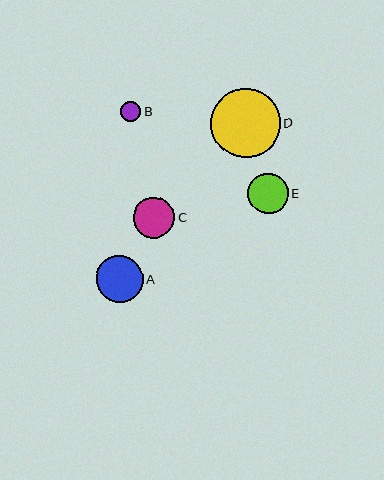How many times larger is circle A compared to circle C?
Circle A is approximately 1.1 times the size of circle C.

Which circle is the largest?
Circle D is the largest with a size of approximately 69 pixels.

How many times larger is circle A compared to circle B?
Circle A is approximately 2.3 times the size of circle B.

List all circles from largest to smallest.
From largest to smallest: D, A, C, E, B.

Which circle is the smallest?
Circle B is the smallest with a size of approximately 20 pixels.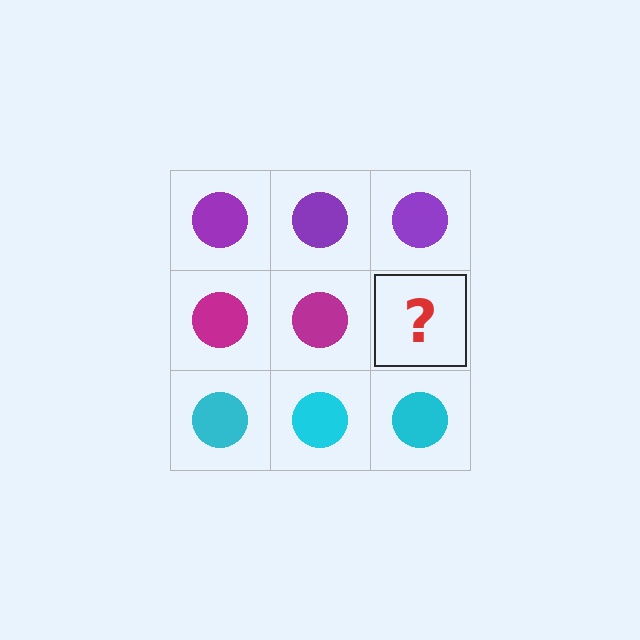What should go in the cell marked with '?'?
The missing cell should contain a magenta circle.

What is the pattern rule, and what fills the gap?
The rule is that each row has a consistent color. The gap should be filled with a magenta circle.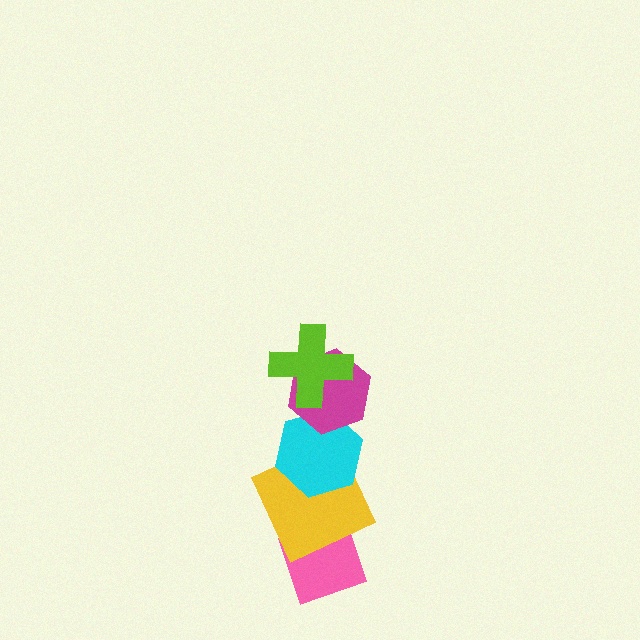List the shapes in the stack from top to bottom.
From top to bottom: the lime cross, the magenta hexagon, the cyan hexagon, the yellow square, the pink diamond.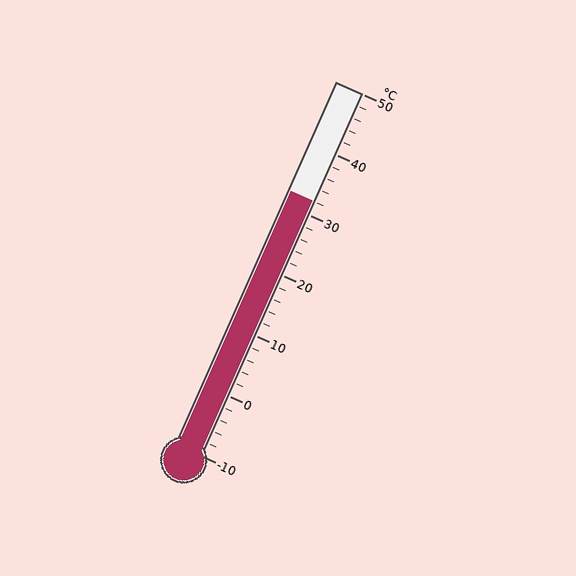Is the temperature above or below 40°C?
The temperature is below 40°C.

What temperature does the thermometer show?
The thermometer shows approximately 32°C.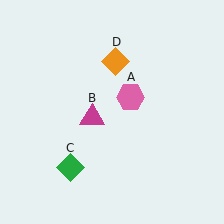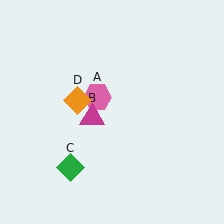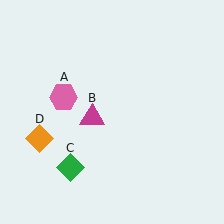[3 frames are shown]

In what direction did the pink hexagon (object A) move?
The pink hexagon (object A) moved left.